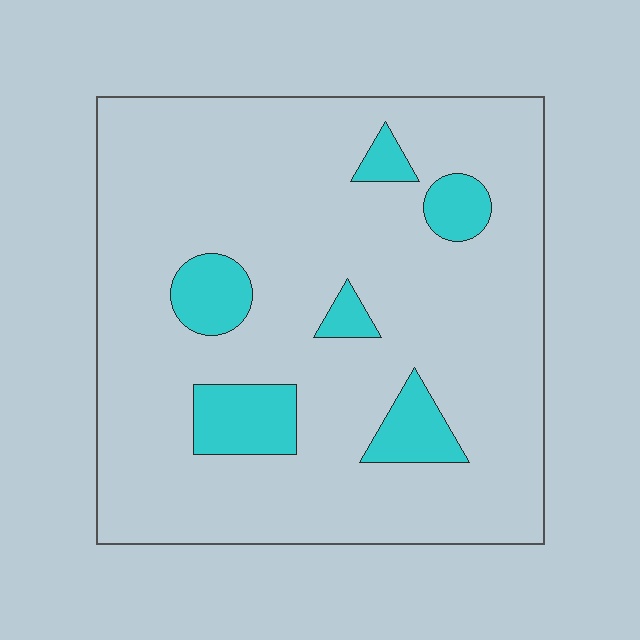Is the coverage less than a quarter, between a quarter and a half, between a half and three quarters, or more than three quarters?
Less than a quarter.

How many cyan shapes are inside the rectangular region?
6.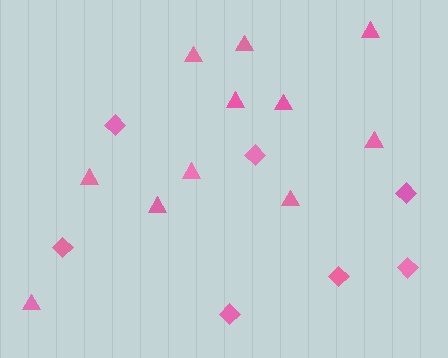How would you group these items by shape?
There are 2 groups: one group of triangles (11) and one group of diamonds (7).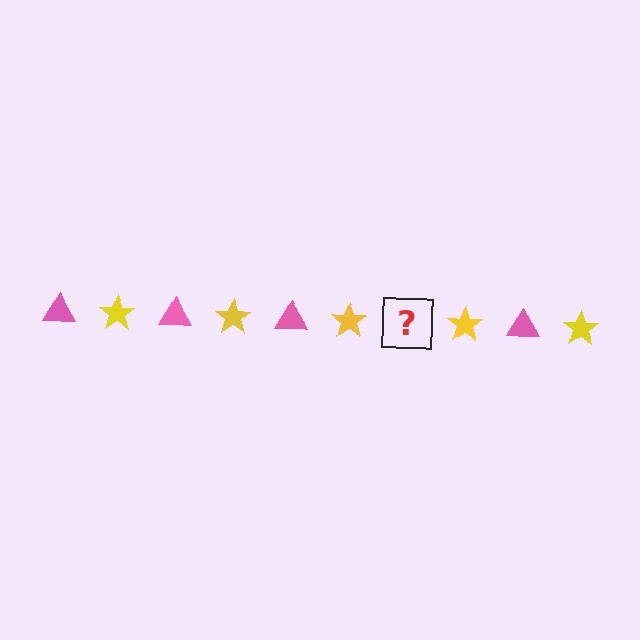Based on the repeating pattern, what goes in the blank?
The blank should be a pink triangle.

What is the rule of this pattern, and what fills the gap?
The rule is that the pattern alternates between pink triangle and yellow star. The gap should be filled with a pink triangle.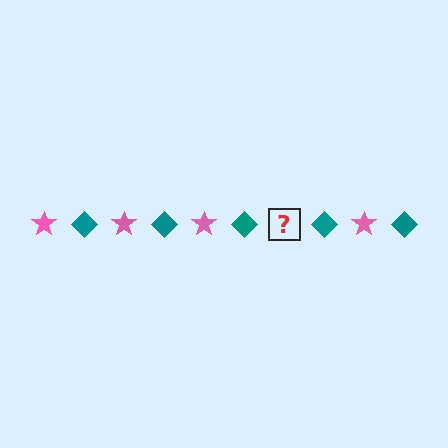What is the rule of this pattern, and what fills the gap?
The rule is that the pattern alternates between pink star and teal diamond. The gap should be filled with a pink star.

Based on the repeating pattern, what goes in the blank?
The blank should be a pink star.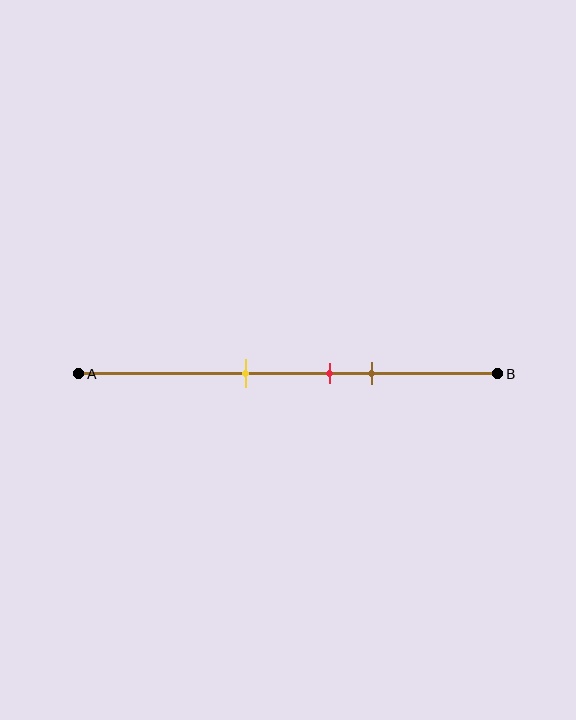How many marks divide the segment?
There are 3 marks dividing the segment.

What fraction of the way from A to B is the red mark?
The red mark is approximately 60% (0.6) of the way from A to B.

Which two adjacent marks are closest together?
The red and brown marks are the closest adjacent pair.